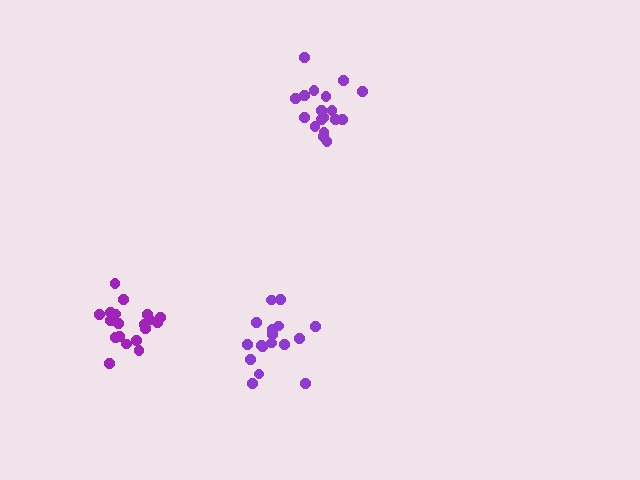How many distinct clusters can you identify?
There are 3 distinct clusters.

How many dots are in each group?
Group 1: 19 dots, Group 2: 18 dots, Group 3: 17 dots (54 total).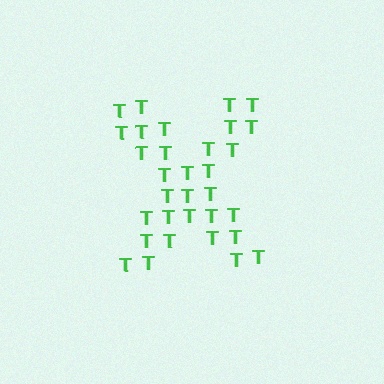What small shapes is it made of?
It is made of small letter T's.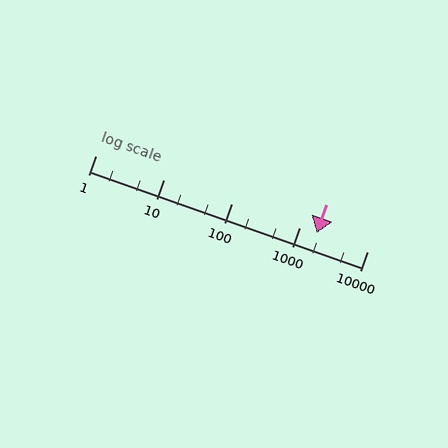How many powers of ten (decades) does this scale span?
The scale spans 4 decades, from 1 to 10000.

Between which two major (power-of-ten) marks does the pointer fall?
The pointer is between 1000 and 10000.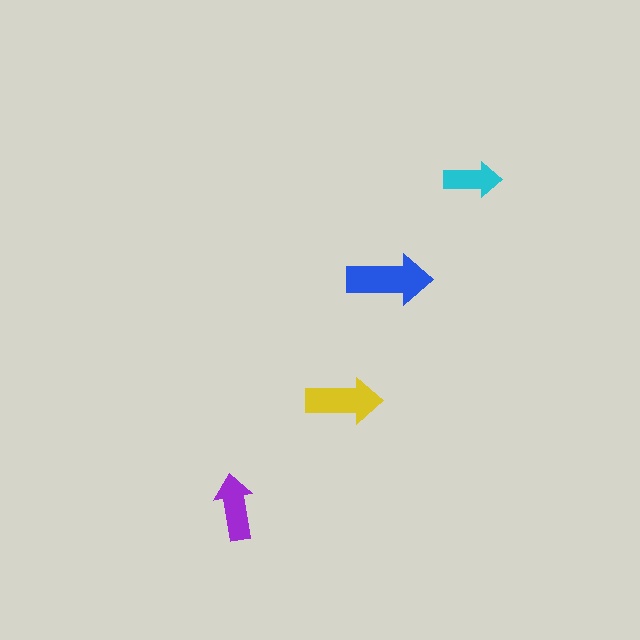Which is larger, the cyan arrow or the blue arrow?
The blue one.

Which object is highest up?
The cyan arrow is topmost.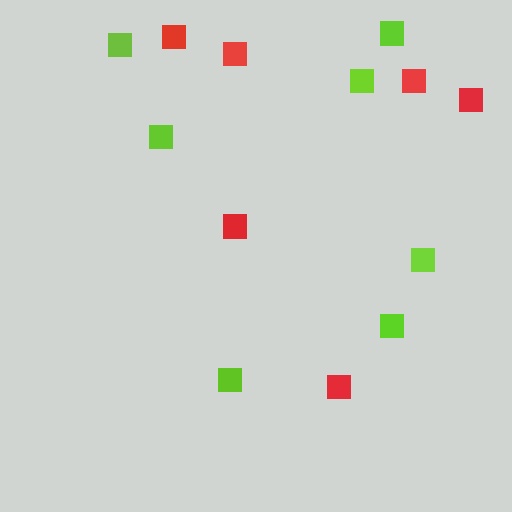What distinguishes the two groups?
There are 2 groups: one group of lime squares (7) and one group of red squares (6).